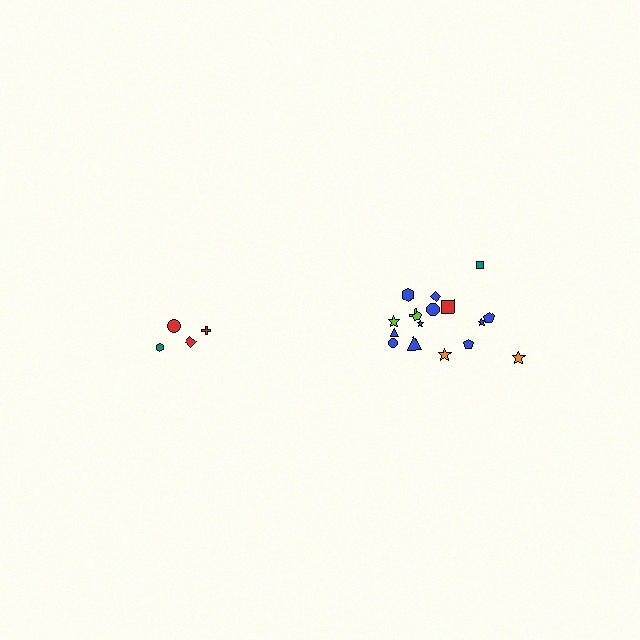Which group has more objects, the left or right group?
The right group.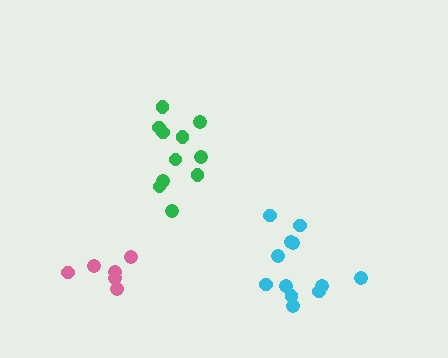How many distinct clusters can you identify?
There are 3 distinct clusters.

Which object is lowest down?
The pink cluster is bottommost.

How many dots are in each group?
Group 1: 11 dots, Group 2: 12 dots, Group 3: 6 dots (29 total).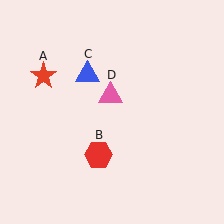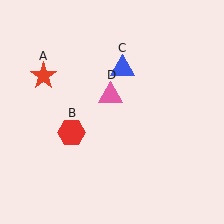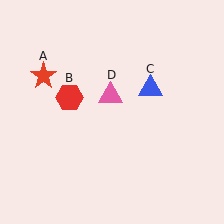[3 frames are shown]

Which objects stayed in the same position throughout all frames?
Red star (object A) and pink triangle (object D) remained stationary.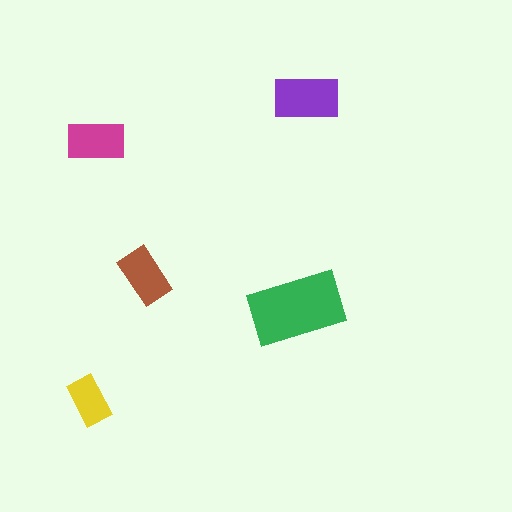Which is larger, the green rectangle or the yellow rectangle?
The green one.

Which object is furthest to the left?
The yellow rectangle is leftmost.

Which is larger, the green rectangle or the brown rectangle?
The green one.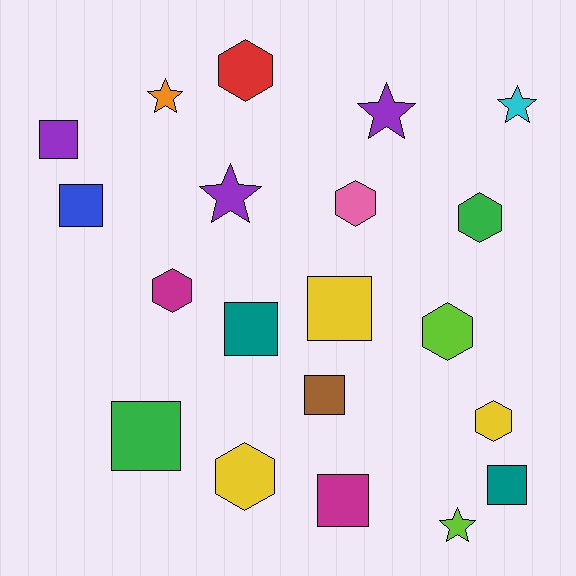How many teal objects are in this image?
There are 2 teal objects.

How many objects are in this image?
There are 20 objects.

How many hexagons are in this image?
There are 7 hexagons.